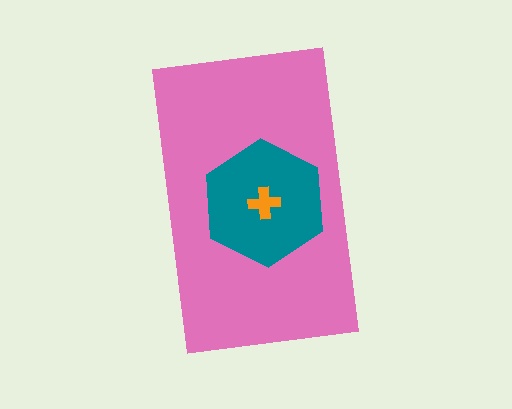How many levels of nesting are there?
3.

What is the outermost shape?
The pink rectangle.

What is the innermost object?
The orange cross.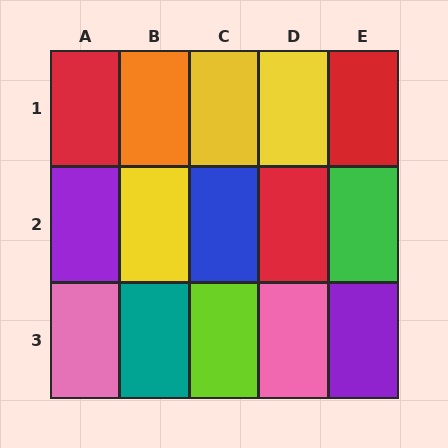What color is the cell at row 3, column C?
Lime.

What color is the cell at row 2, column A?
Purple.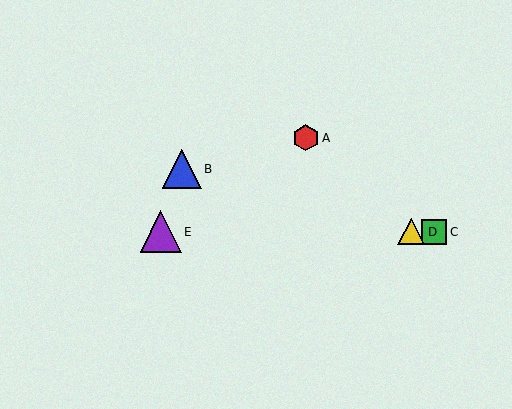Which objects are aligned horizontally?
Objects C, D, E are aligned horizontally.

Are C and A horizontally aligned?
No, C is at y≈232 and A is at y≈138.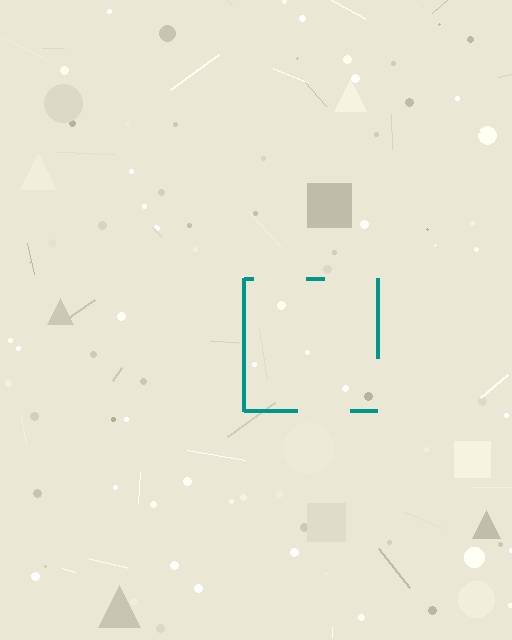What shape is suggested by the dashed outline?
The dashed outline suggests a square.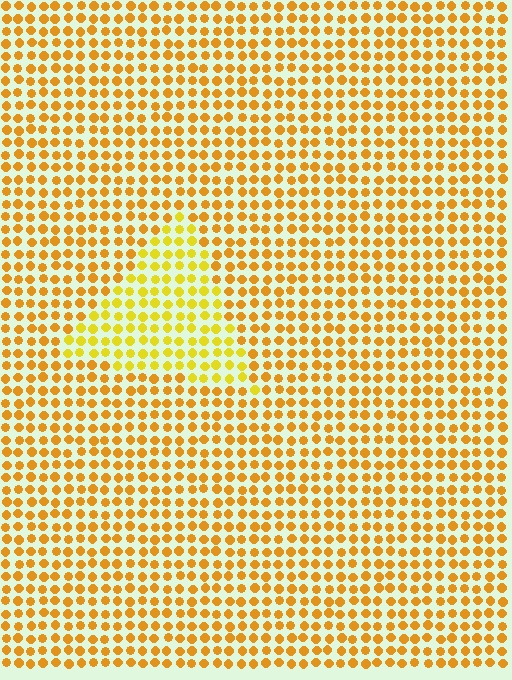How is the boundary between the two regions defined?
The boundary is defined purely by a slight shift in hue (about 21 degrees). Spacing, size, and orientation are identical on both sides.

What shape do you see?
I see a triangle.